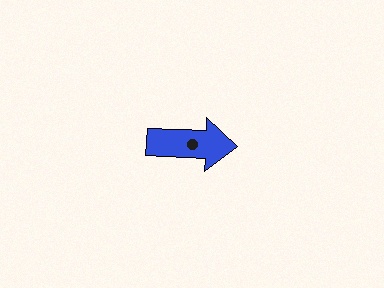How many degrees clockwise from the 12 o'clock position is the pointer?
Approximately 93 degrees.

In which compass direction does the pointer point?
East.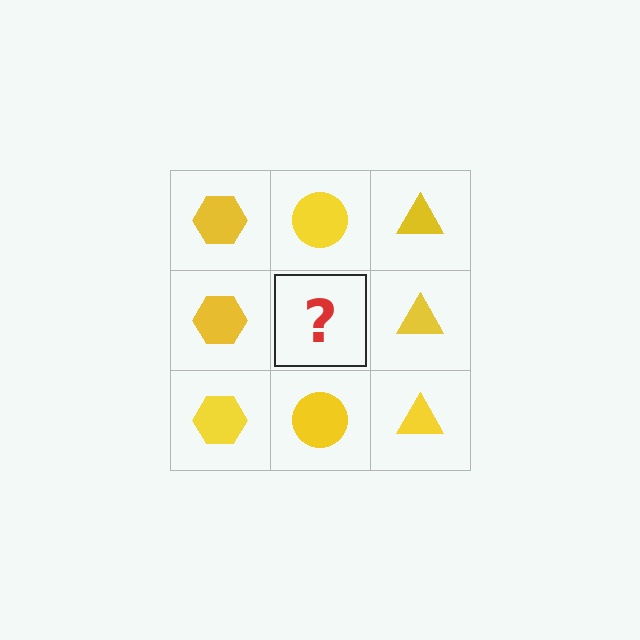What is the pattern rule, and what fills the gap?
The rule is that each column has a consistent shape. The gap should be filled with a yellow circle.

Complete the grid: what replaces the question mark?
The question mark should be replaced with a yellow circle.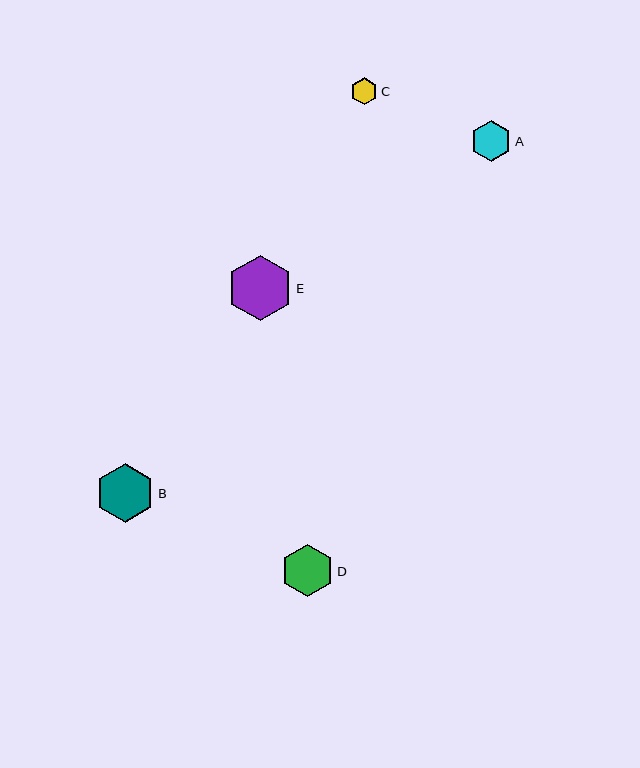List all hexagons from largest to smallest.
From largest to smallest: E, B, D, A, C.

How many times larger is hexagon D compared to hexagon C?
Hexagon D is approximately 2.0 times the size of hexagon C.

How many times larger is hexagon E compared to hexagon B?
Hexagon E is approximately 1.1 times the size of hexagon B.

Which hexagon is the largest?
Hexagon E is the largest with a size of approximately 66 pixels.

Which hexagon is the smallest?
Hexagon C is the smallest with a size of approximately 27 pixels.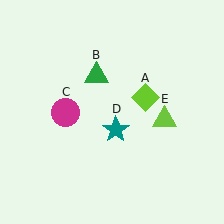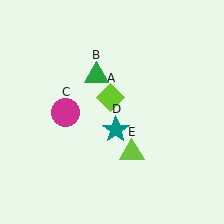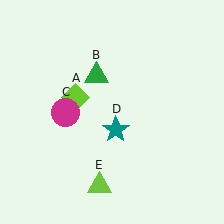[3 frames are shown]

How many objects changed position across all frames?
2 objects changed position: lime diamond (object A), lime triangle (object E).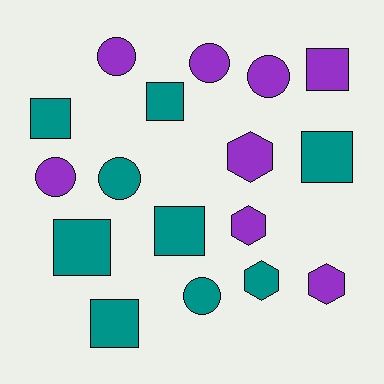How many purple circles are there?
There are 4 purple circles.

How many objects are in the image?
There are 17 objects.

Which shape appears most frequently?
Square, with 7 objects.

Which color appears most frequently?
Teal, with 9 objects.